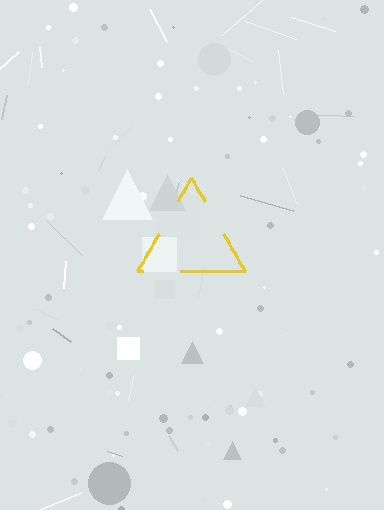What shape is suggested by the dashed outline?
The dashed outline suggests a triangle.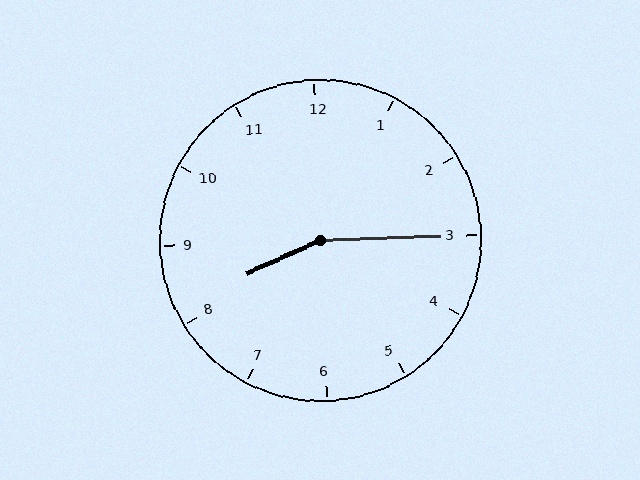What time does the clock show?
8:15.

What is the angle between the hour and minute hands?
Approximately 158 degrees.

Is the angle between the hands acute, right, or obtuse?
It is obtuse.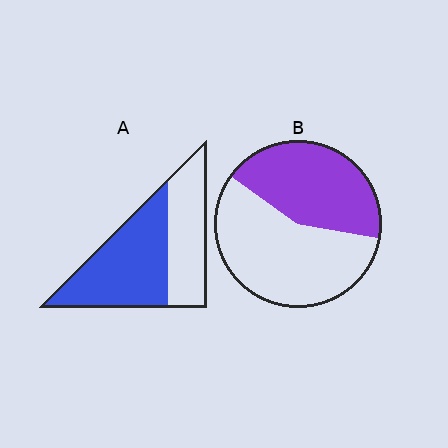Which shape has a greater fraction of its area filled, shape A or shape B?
Shape A.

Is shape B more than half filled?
No.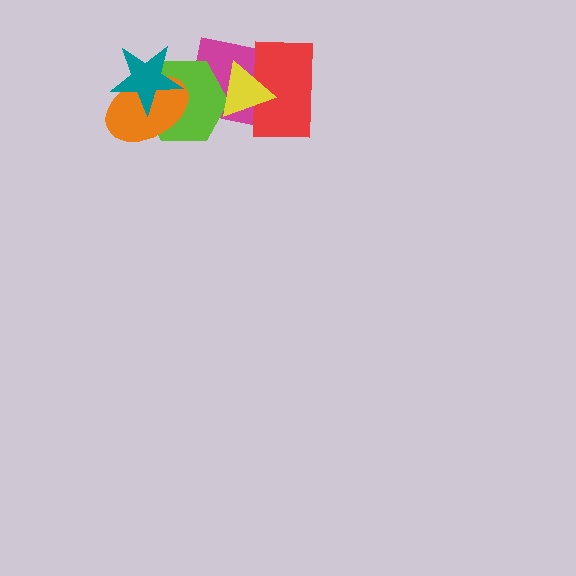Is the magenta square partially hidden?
Yes, it is partially covered by another shape.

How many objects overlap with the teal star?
2 objects overlap with the teal star.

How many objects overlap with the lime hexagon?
4 objects overlap with the lime hexagon.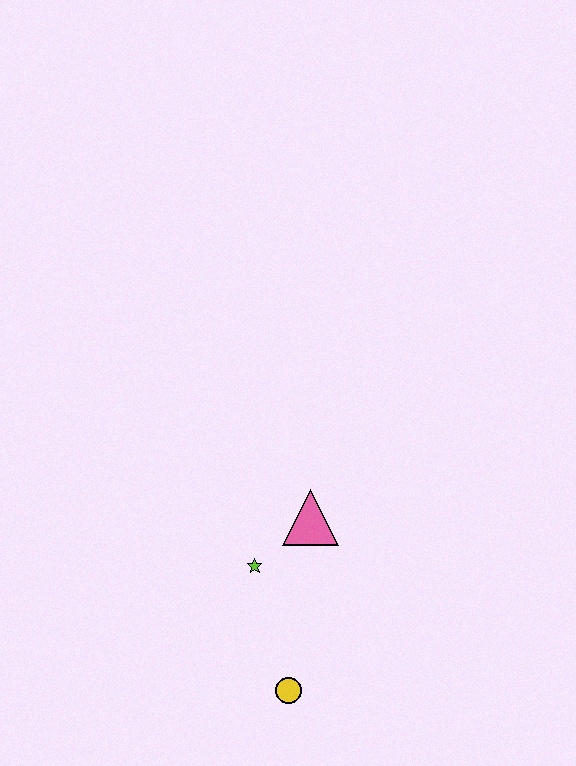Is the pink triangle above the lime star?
Yes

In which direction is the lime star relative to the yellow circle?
The lime star is above the yellow circle.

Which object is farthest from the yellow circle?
The pink triangle is farthest from the yellow circle.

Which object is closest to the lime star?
The pink triangle is closest to the lime star.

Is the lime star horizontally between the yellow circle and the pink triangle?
No